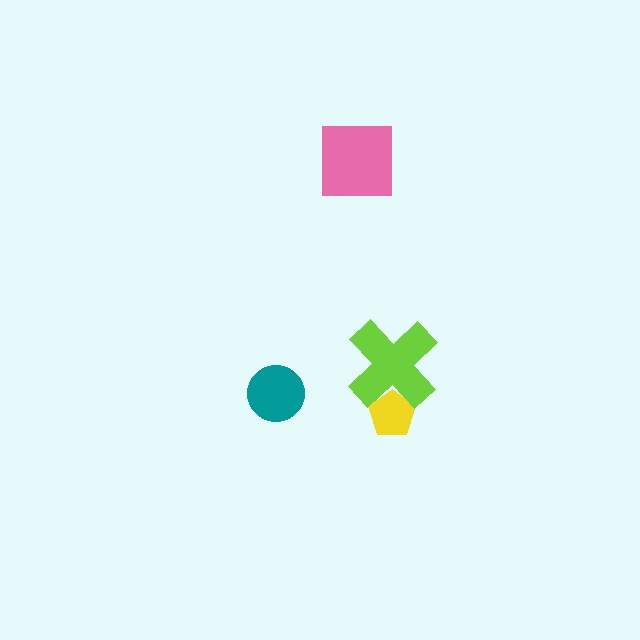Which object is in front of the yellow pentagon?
The lime cross is in front of the yellow pentagon.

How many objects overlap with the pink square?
0 objects overlap with the pink square.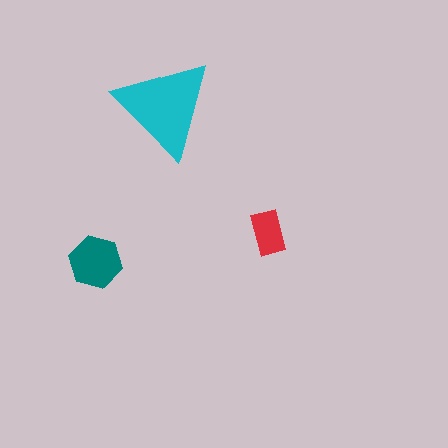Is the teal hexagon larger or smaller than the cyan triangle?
Smaller.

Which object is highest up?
The cyan triangle is topmost.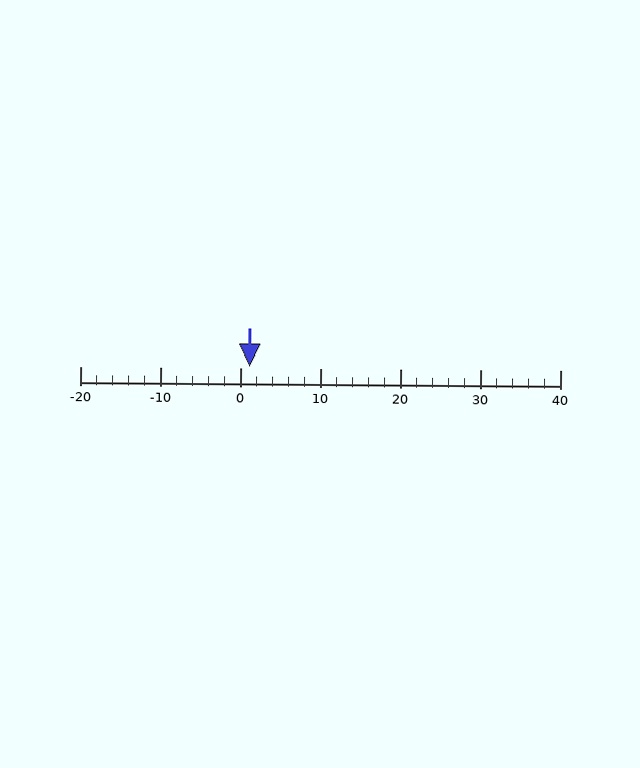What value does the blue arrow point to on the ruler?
The blue arrow points to approximately 1.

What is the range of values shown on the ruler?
The ruler shows values from -20 to 40.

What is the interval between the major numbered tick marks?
The major tick marks are spaced 10 units apart.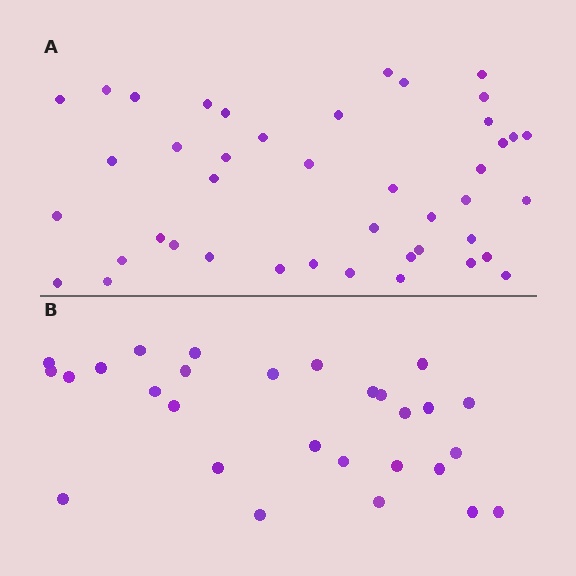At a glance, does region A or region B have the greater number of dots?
Region A (the top region) has more dots.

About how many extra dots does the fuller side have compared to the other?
Region A has approximately 15 more dots than region B.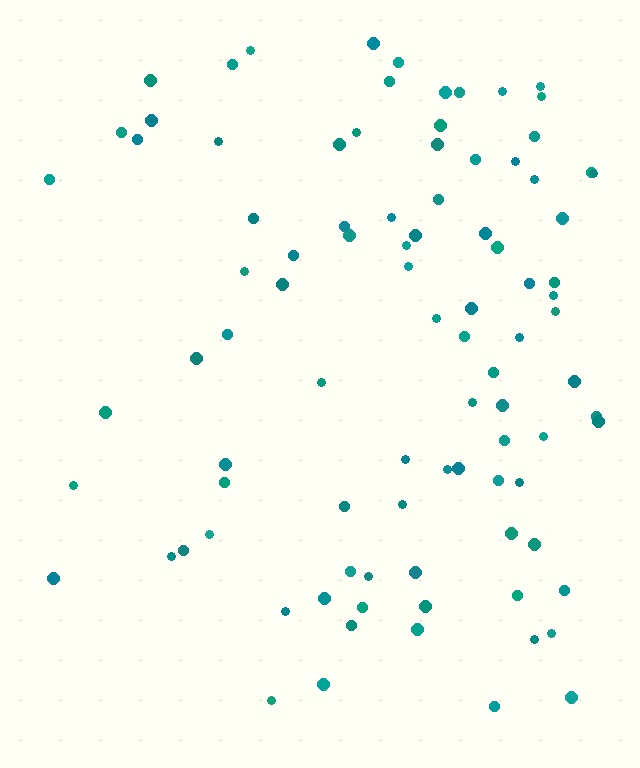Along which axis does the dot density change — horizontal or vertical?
Horizontal.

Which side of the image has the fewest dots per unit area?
The left.